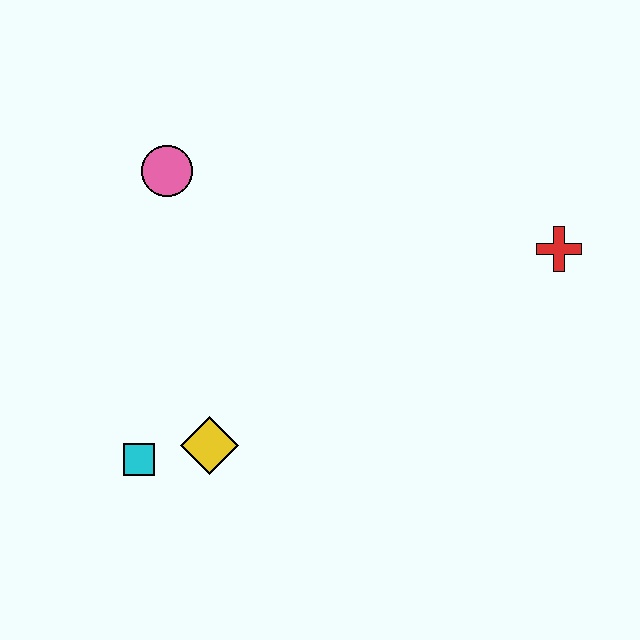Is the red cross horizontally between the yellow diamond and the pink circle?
No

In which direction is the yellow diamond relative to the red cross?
The yellow diamond is to the left of the red cross.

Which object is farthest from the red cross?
The cyan square is farthest from the red cross.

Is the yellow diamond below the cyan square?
No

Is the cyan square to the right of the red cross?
No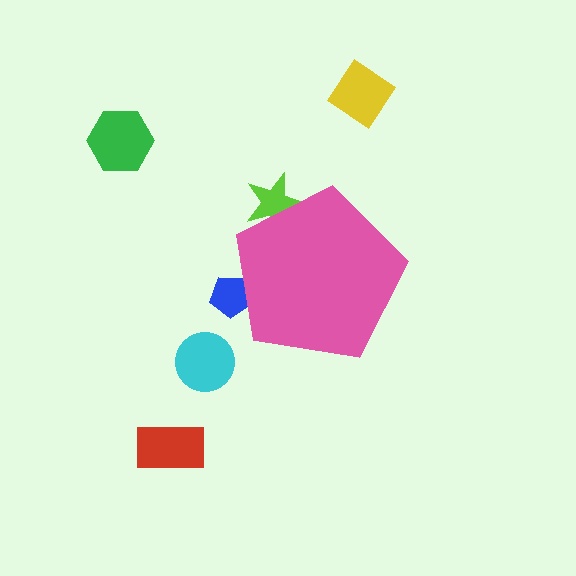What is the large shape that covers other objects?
A pink pentagon.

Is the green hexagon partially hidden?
No, the green hexagon is fully visible.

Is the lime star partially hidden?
Yes, the lime star is partially hidden behind the pink pentagon.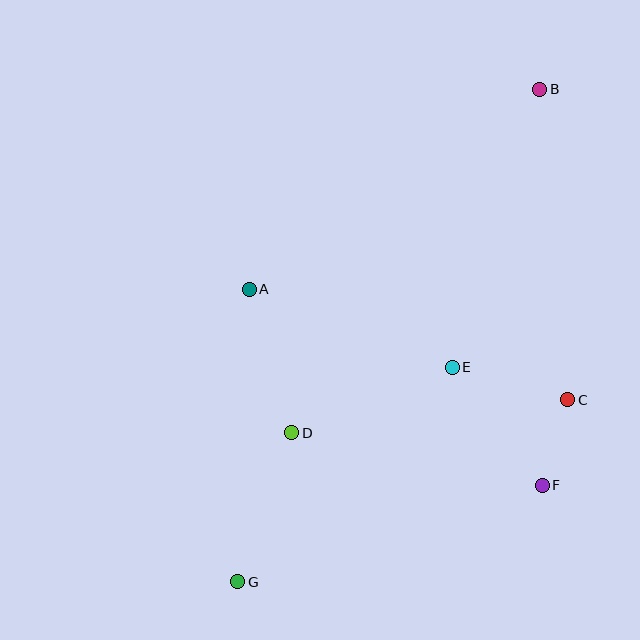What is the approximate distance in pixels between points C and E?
The distance between C and E is approximately 120 pixels.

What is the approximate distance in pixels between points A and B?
The distance between A and B is approximately 353 pixels.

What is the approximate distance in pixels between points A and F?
The distance between A and F is approximately 353 pixels.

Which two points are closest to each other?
Points C and F are closest to each other.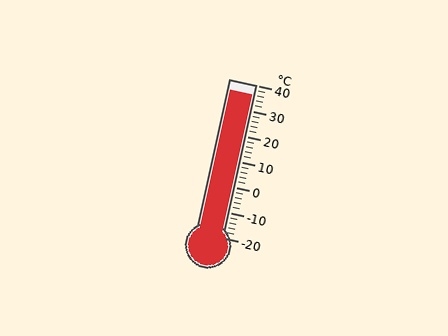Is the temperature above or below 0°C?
The temperature is above 0°C.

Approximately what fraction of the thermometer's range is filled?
The thermometer is filled to approximately 95% of its range.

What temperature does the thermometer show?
The thermometer shows approximately 36°C.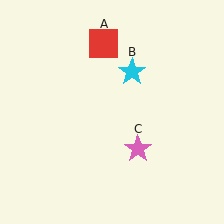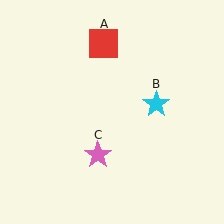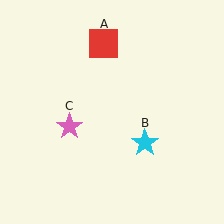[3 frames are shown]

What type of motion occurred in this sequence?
The cyan star (object B), pink star (object C) rotated clockwise around the center of the scene.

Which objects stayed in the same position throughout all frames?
Red square (object A) remained stationary.